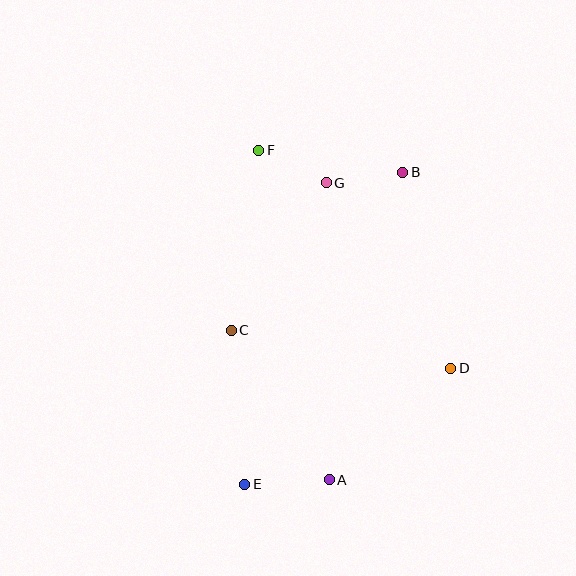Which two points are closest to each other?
Points F and G are closest to each other.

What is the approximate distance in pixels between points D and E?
The distance between D and E is approximately 237 pixels.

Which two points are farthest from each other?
Points B and E are farthest from each other.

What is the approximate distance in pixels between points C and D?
The distance between C and D is approximately 223 pixels.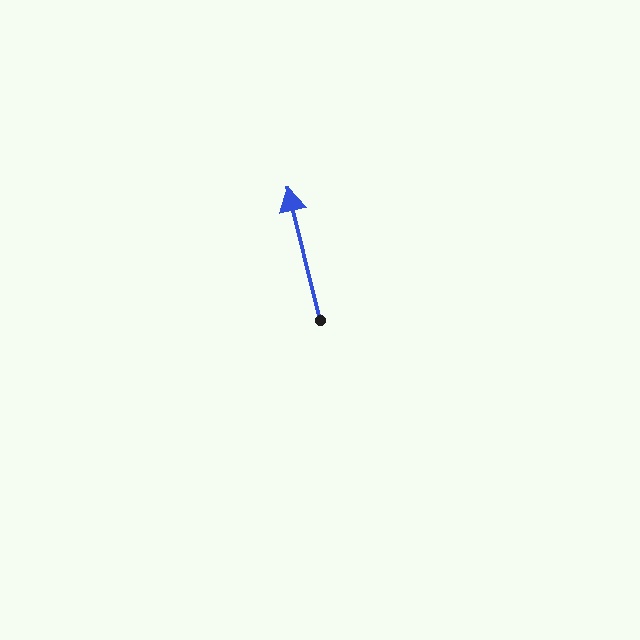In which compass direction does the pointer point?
North.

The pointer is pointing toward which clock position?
Roughly 12 o'clock.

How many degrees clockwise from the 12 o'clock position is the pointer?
Approximately 346 degrees.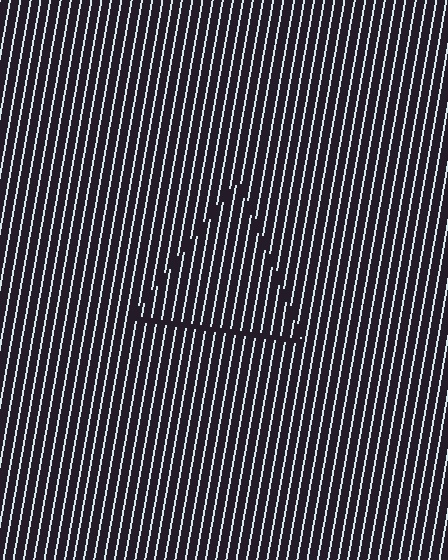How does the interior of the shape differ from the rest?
The interior of the shape contains the same grating, shifted by half a period — the contour is defined by the phase discontinuity where line-ends from the inner and outer gratings abut.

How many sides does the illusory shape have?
3 sides — the line-ends trace a triangle.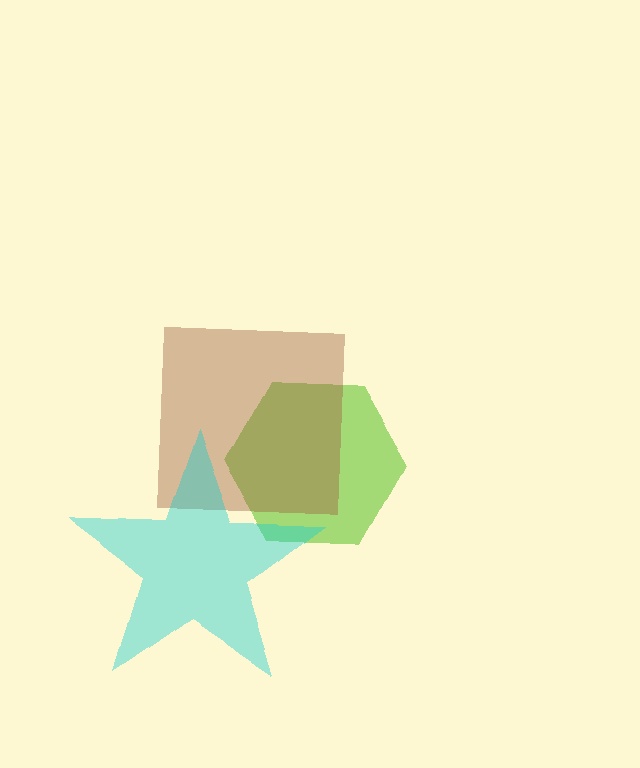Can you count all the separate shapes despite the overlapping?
Yes, there are 3 separate shapes.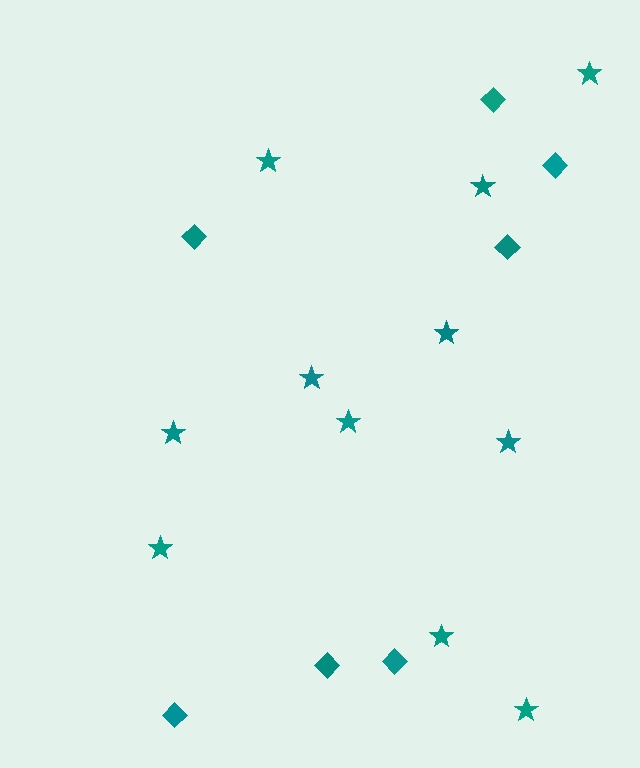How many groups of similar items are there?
There are 2 groups: one group of diamonds (7) and one group of stars (11).